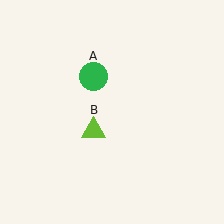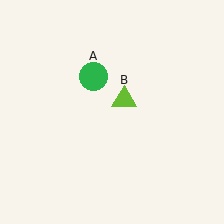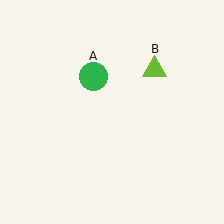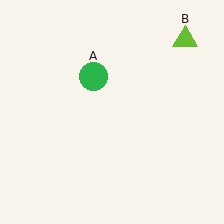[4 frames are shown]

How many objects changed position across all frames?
1 object changed position: lime triangle (object B).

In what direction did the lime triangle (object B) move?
The lime triangle (object B) moved up and to the right.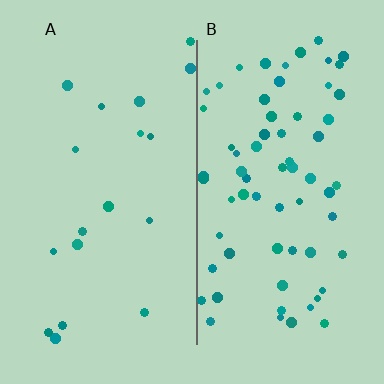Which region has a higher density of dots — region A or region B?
B (the right).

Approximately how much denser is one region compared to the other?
Approximately 3.7× — region B over region A.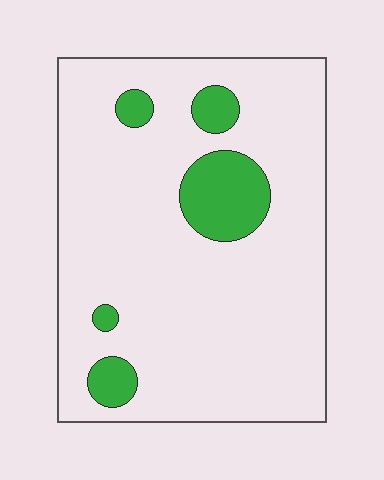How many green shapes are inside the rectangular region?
5.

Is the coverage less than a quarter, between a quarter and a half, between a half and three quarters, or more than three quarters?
Less than a quarter.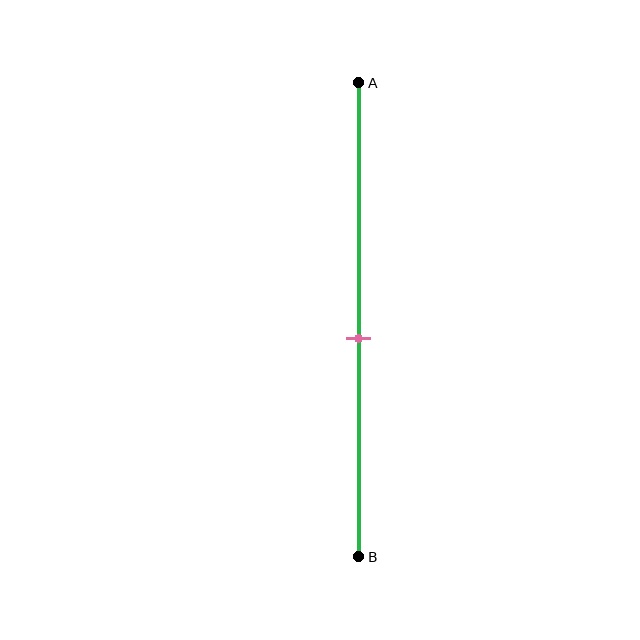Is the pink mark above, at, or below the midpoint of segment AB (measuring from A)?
The pink mark is below the midpoint of segment AB.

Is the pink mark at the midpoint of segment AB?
No, the mark is at about 55% from A, not at the 50% midpoint.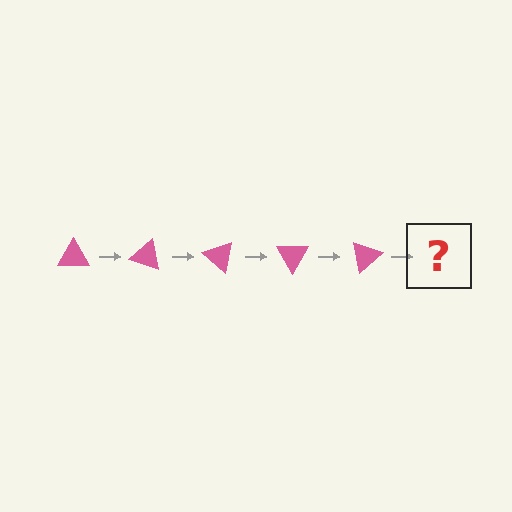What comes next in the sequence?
The next element should be a pink triangle rotated 100 degrees.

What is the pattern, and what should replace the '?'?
The pattern is that the triangle rotates 20 degrees each step. The '?' should be a pink triangle rotated 100 degrees.